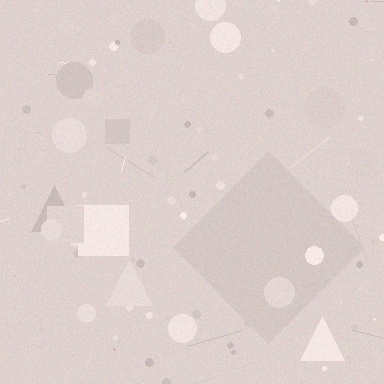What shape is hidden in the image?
A diamond is hidden in the image.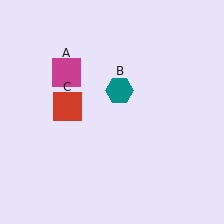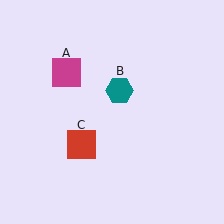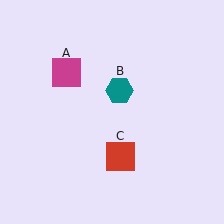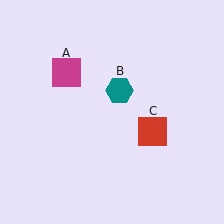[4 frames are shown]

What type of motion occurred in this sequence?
The red square (object C) rotated counterclockwise around the center of the scene.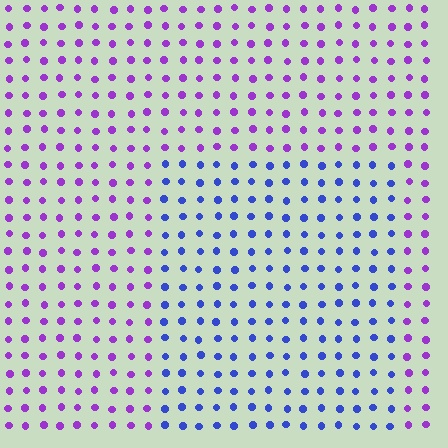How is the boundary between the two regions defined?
The boundary is defined purely by a slight shift in hue (about 49 degrees). Spacing, size, and orientation are identical on both sides.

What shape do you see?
I see a rectangle.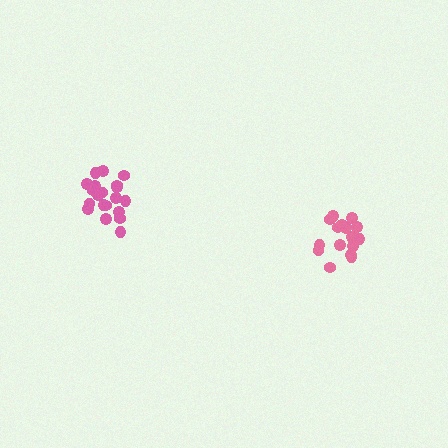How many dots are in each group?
Group 1: 16 dots, Group 2: 20 dots (36 total).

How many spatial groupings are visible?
There are 2 spatial groupings.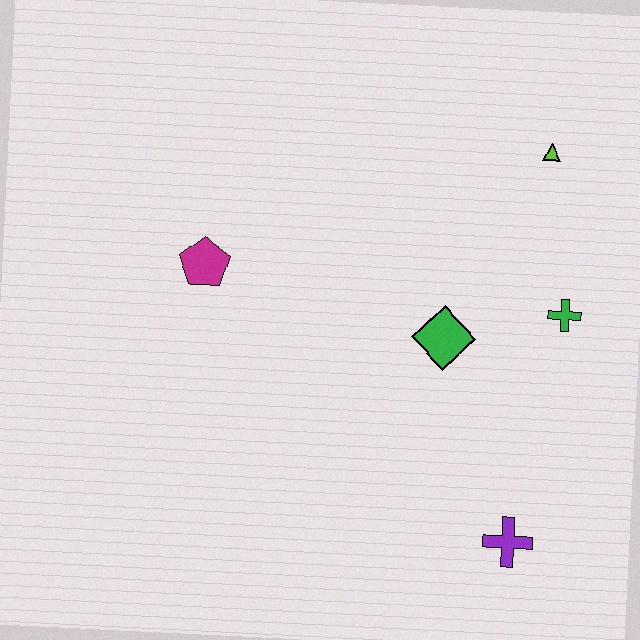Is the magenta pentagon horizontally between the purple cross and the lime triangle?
No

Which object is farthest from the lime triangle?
The purple cross is farthest from the lime triangle.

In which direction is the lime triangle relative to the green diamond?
The lime triangle is above the green diamond.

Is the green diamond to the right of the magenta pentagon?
Yes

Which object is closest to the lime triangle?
The green cross is closest to the lime triangle.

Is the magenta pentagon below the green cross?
No